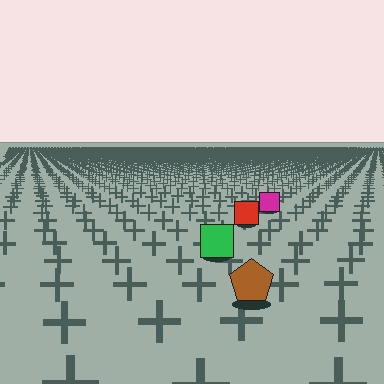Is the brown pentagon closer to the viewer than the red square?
Yes. The brown pentagon is closer — you can tell from the texture gradient: the ground texture is coarser near it.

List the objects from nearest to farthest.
From nearest to farthest: the brown pentagon, the green square, the red square, the magenta square.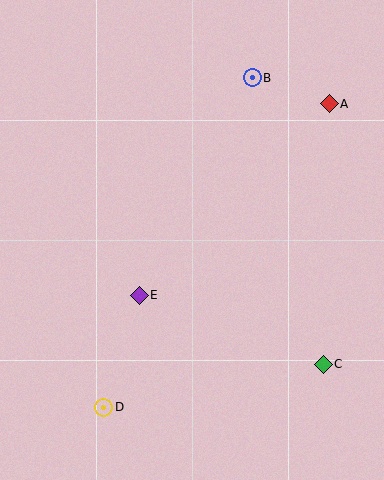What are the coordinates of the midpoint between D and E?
The midpoint between D and E is at (121, 351).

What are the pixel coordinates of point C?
Point C is at (323, 364).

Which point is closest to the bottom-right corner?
Point C is closest to the bottom-right corner.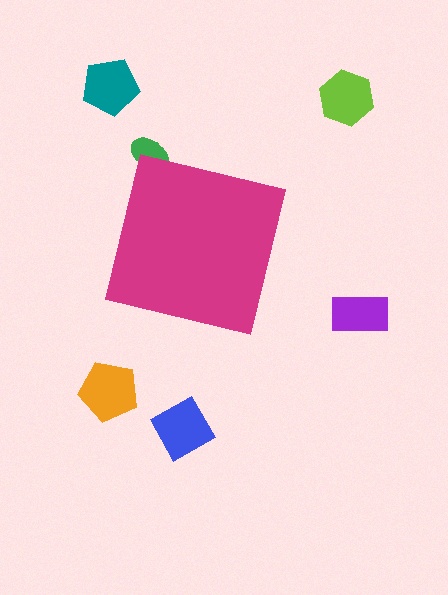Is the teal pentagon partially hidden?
No, the teal pentagon is fully visible.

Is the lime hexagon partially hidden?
No, the lime hexagon is fully visible.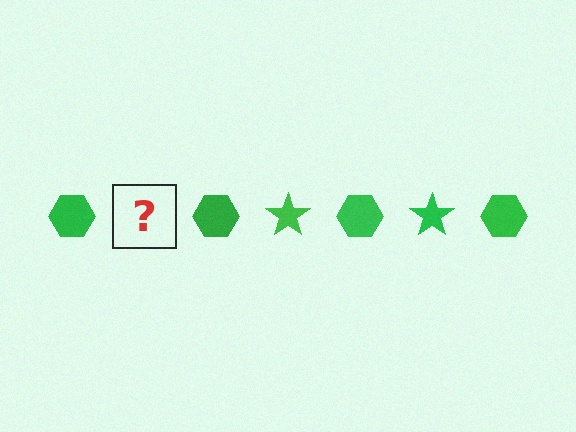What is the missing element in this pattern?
The missing element is a green star.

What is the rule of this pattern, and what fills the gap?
The rule is that the pattern cycles through hexagon, star shapes in green. The gap should be filled with a green star.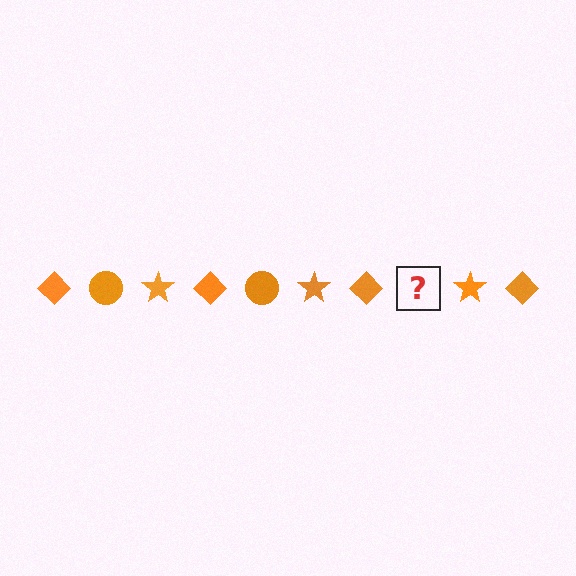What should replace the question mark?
The question mark should be replaced with an orange circle.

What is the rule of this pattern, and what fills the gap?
The rule is that the pattern cycles through diamond, circle, star shapes in orange. The gap should be filled with an orange circle.